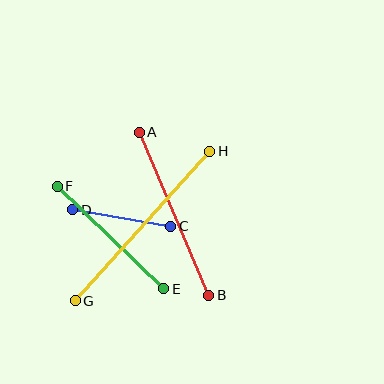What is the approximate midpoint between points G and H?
The midpoint is at approximately (143, 226) pixels.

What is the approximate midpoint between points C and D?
The midpoint is at approximately (122, 218) pixels.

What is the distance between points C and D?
The distance is approximately 99 pixels.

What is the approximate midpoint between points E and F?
The midpoint is at approximately (111, 237) pixels.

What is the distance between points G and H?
The distance is approximately 201 pixels.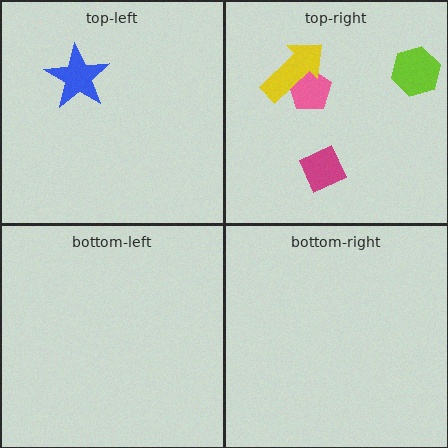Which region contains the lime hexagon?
The top-right region.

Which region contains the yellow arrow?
The top-right region.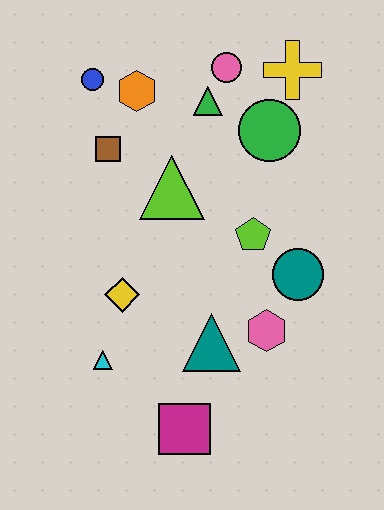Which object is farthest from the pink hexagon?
The blue circle is farthest from the pink hexagon.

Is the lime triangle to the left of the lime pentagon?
Yes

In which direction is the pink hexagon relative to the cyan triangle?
The pink hexagon is to the right of the cyan triangle.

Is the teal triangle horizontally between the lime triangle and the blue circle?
No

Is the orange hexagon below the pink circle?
Yes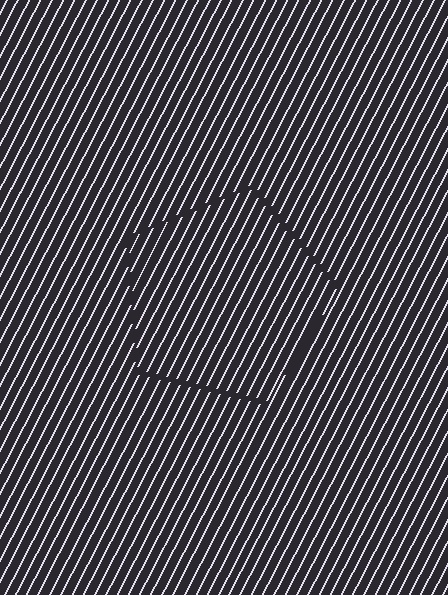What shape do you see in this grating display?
An illusory pentagon. The interior of the shape contains the same grating, shifted by half a period — the contour is defined by the phase discontinuity where line-ends from the inner and outer gratings abut.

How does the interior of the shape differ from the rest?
The interior of the shape contains the same grating, shifted by half a period — the contour is defined by the phase discontinuity where line-ends from the inner and outer gratings abut.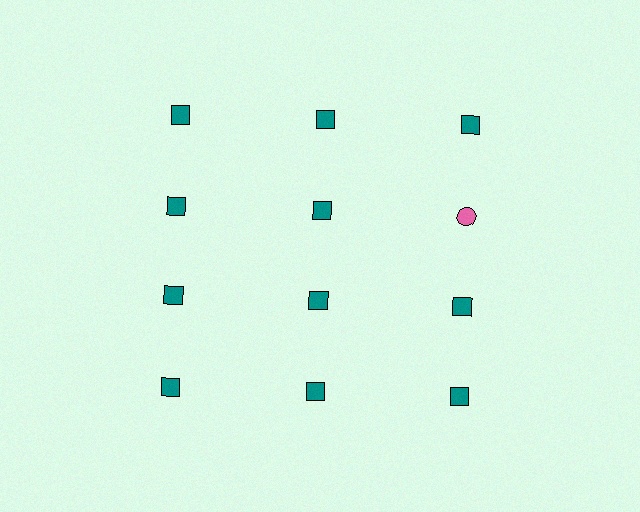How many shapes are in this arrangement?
There are 12 shapes arranged in a grid pattern.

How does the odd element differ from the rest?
It differs in both color (pink instead of teal) and shape (circle instead of square).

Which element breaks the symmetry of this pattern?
The pink circle in the second row, center column breaks the symmetry. All other shapes are teal squares.